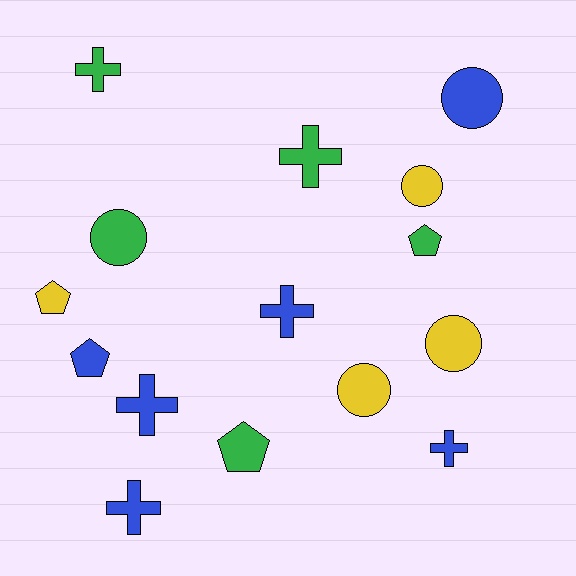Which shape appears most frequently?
Cross, with 6 objects.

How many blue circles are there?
There is 1 blue circle.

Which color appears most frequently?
Blue, with 6 objects.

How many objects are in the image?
There are 15 objects.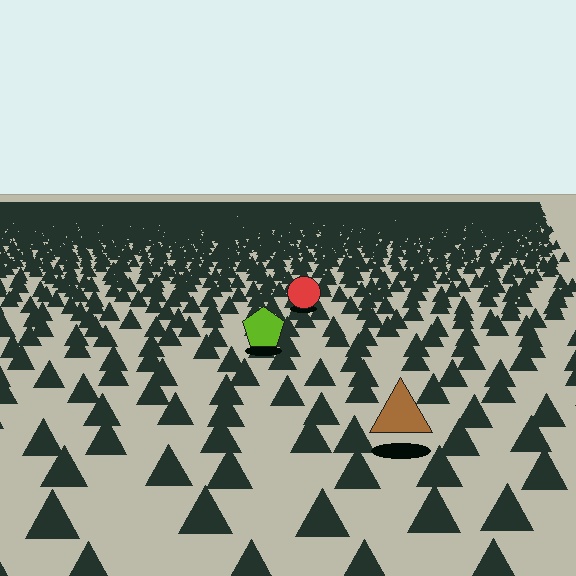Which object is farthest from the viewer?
The red circle is farthest from the viewer. It appears smaller and the ground texture around it is denser.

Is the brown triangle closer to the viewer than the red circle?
Yes. The brown triangle is closer — you can tell from the texture gradient: the ground texture is coarser near it.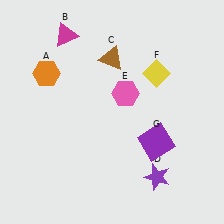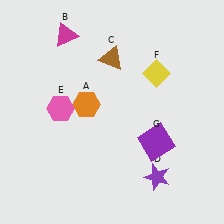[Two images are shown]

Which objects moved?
The objects that moved are: the orange hexagon (A), the pink hexagon (E).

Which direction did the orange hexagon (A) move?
The orange hexagon (A) moved right.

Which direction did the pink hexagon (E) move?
The pink hexagon (E) moved left.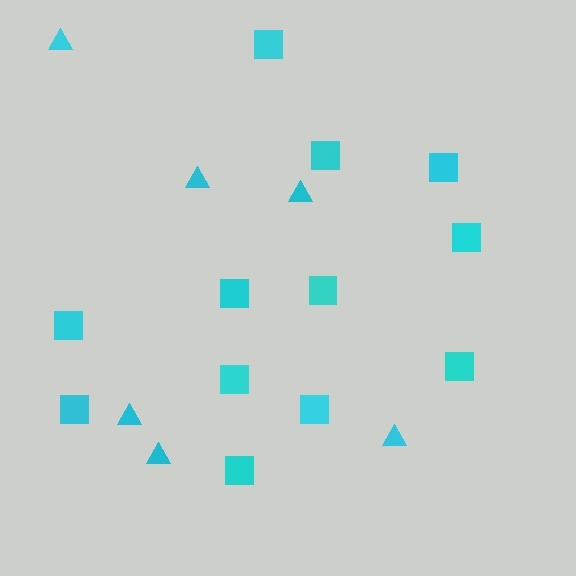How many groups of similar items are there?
There are 2 groups: one group of squares (12) and one group of triangles (6).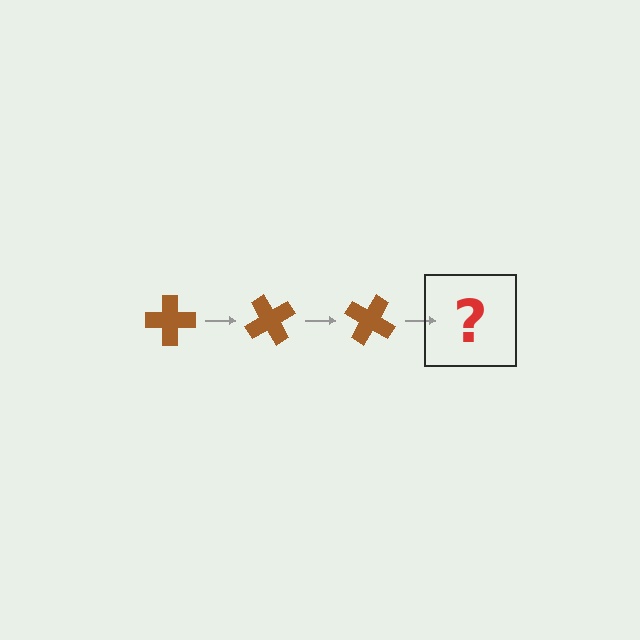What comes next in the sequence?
The next element should be a brown cross rotated 180 degrees.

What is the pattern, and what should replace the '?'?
The pattern is that the cross rotates 60 degrees each step. The '?' should be a brown cross rotated 180 degrees.